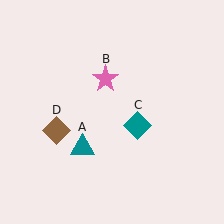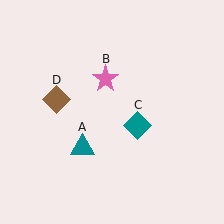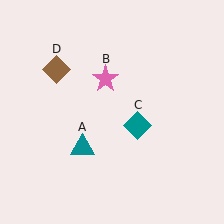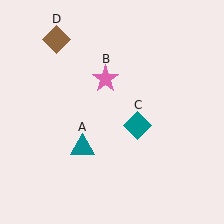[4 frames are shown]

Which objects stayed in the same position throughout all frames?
Teal triangle (object A) and pink star (object B) and teal diamond (object C) remained stationary.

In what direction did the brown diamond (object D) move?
The brown diamond (object D) moved up.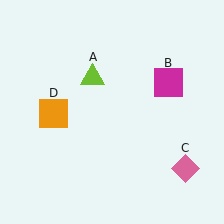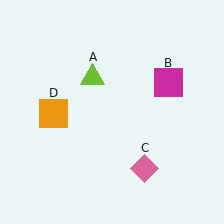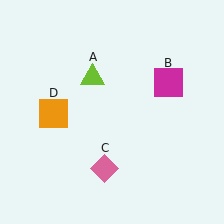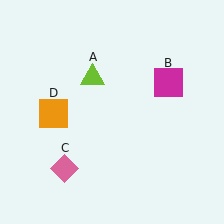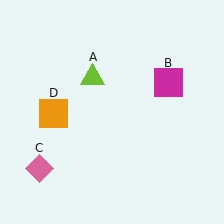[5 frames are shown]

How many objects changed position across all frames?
1 object changed position: pink diamond (object C).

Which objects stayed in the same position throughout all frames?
Lime triangle (object A) and magenta square (object B) and orange square (object D) remained stationary.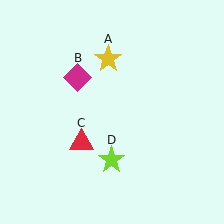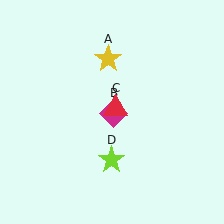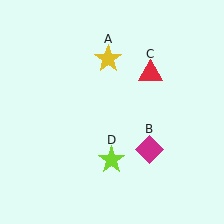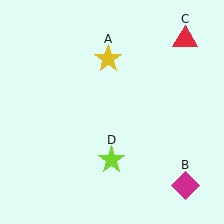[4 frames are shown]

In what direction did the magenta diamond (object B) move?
The magenta diamond (object B) moved down and to the right.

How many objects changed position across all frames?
2 objects changed position: magenta diamond (object B), red triangle (object C).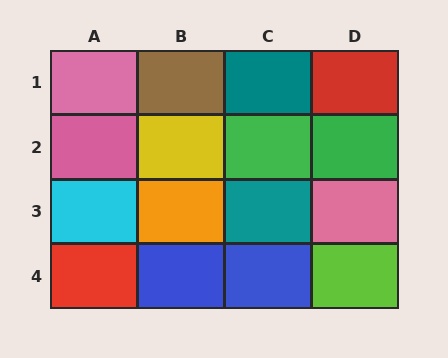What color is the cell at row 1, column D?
Red.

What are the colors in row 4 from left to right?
Red, blue, blue, lime.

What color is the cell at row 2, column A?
Pink.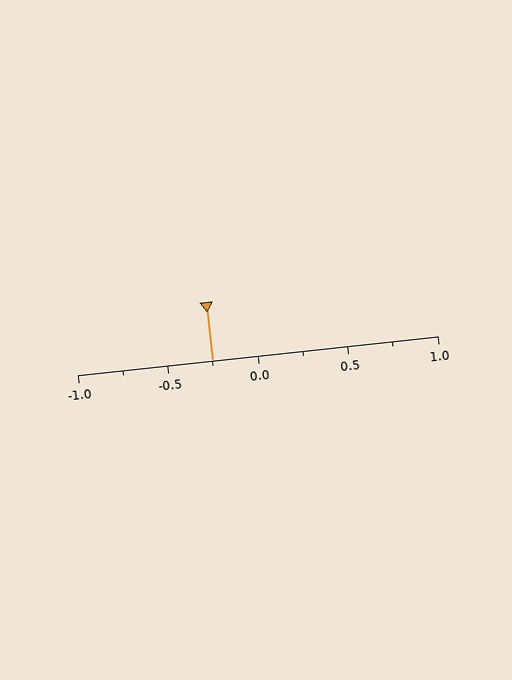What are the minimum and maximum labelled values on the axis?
The axis runs from -1.0 to 1.0.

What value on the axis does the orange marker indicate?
The marker indicates approximately -0.25.